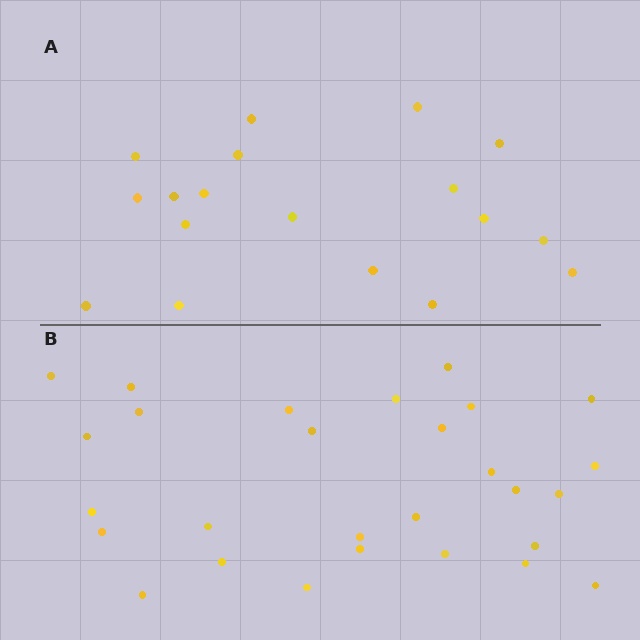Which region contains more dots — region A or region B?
Region B (the bottom region) has more dots.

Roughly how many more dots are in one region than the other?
Region B has roughly 10 or so more dots than region A.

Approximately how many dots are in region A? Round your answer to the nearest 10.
About 20 dots. (The exact count is 18, which rounds to 20.)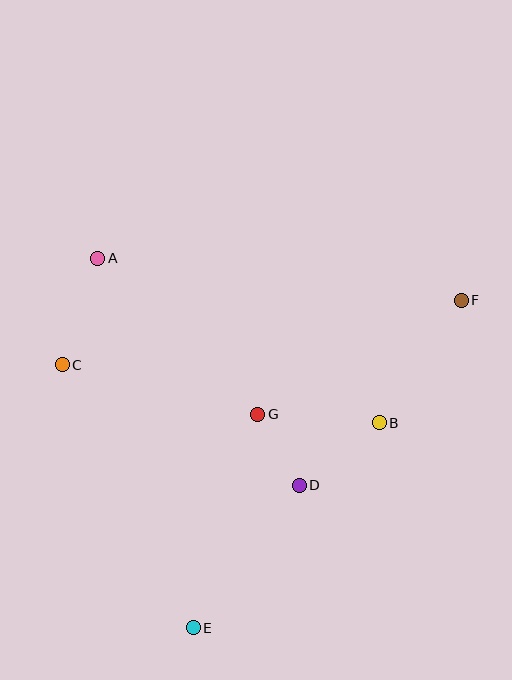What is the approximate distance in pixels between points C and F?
The distance between C and F is approximately 404 pixels.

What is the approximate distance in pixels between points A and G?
The distance between A and G is approximately 224 pixels.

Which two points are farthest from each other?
Points E and F are farthest from each other.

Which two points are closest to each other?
Points D and G are closest to each other.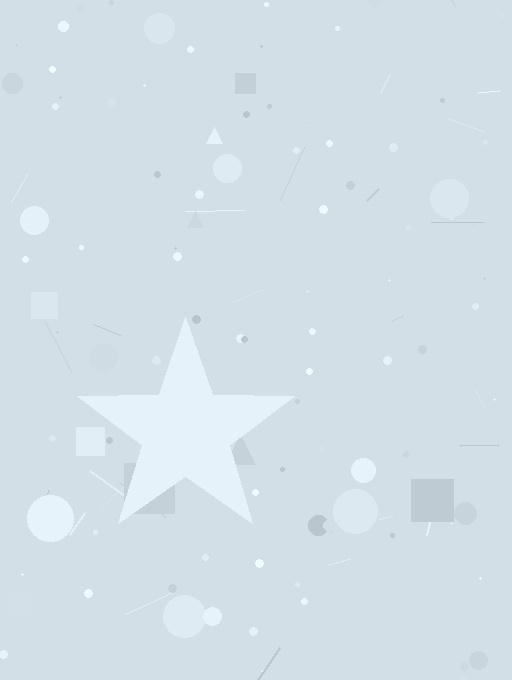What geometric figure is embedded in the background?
A star is embedded in the background.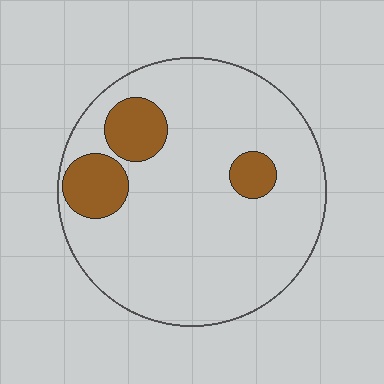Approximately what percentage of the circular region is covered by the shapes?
Approximately 15%.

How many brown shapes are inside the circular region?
3.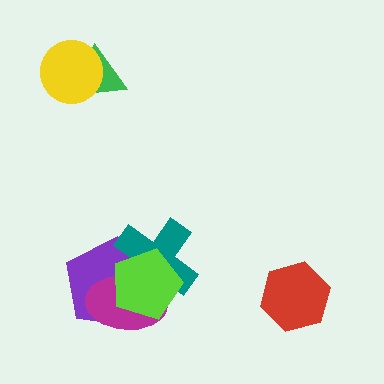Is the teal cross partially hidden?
Yes, it is partially covered by another shape.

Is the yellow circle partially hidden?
No, no other shape covers it.